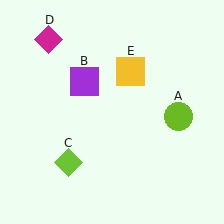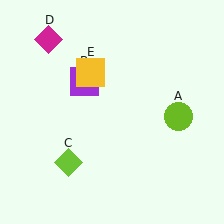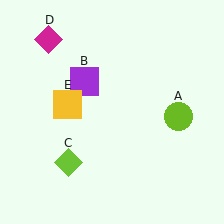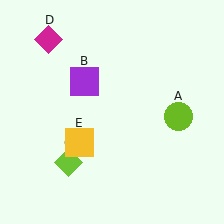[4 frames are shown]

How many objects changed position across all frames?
1 object changed position: yellow square (object E).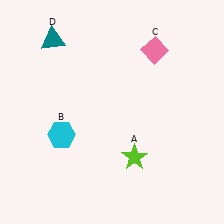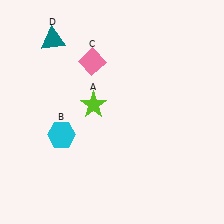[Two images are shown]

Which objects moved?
The objects that moved are: the lime star (A), the pink diamond (C).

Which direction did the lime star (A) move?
The lime star (A) moved up.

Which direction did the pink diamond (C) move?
The pink diamond (C) moved left.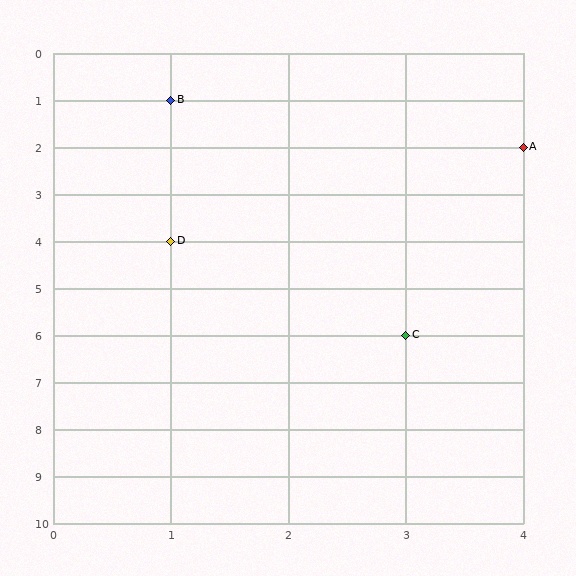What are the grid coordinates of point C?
Point C is at grid coordinates (3, 6).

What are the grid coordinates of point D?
Point D is at grid coordinates (1, 4).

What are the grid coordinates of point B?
Point B is at grid coordinates (1, 1).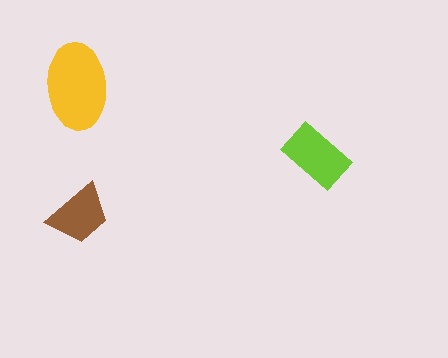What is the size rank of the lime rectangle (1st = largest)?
2nd.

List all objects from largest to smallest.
The yellow ellipse, the lime rectangle, the brown trapezoid.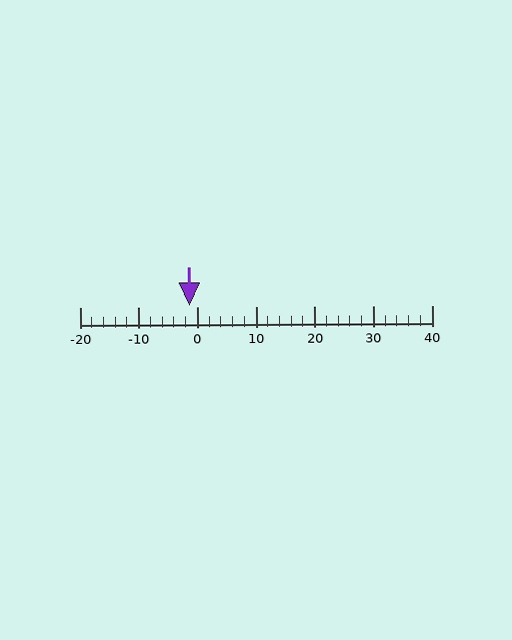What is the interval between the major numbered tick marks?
The major tick marks are spaced 10 units apart.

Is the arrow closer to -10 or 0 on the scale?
The arrow is closer to 0.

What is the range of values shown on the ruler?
The ruler shows values from -20 to 40.